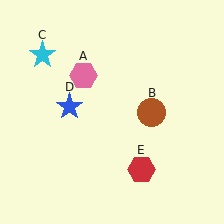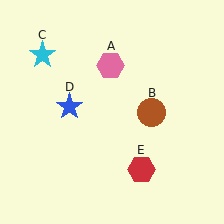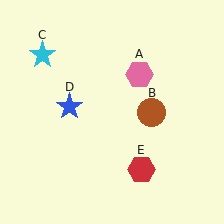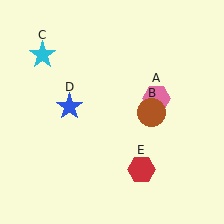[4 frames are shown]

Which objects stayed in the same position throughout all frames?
Brown circle (object B) and cyan star (object C) and blue star (object D) and red hexagon (object E) remained stationary.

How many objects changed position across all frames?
1 object changed position: pink hexagon (object A).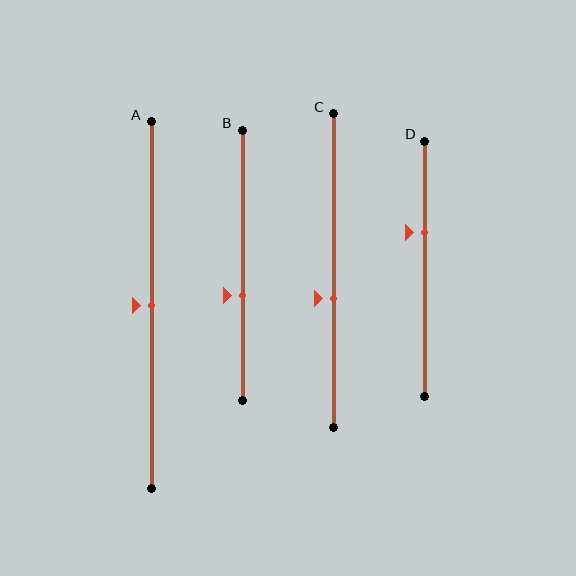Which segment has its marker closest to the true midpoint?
Segment A has its marker closest to the true midpoint.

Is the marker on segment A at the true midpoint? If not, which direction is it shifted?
Yes, the marker on segment A is at the true midpoint.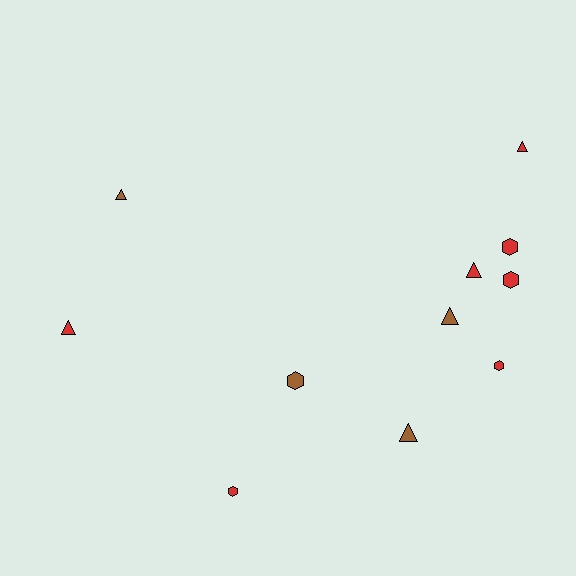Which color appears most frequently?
Red, with 7 objects.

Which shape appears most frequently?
Triangle, with 6 objects.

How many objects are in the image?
There are 11 objects.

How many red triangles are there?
There are 3 red triangles.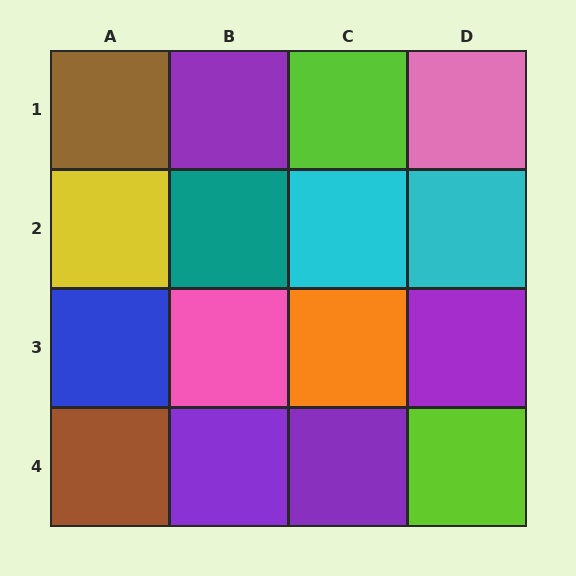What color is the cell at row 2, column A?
Yellow.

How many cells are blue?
1 cell is blue.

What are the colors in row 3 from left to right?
Blue, pink, orange, purple.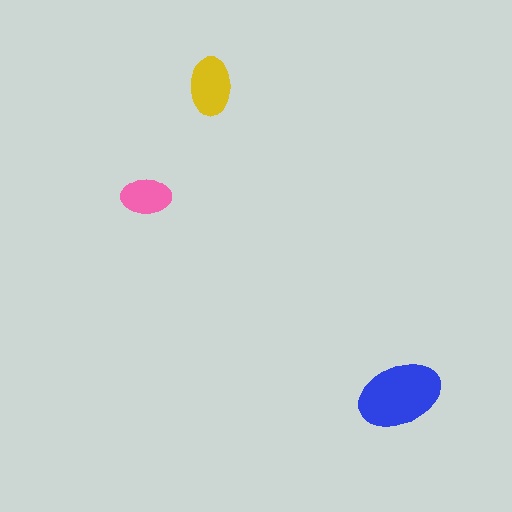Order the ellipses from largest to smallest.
the blue one, the yellow one, the pink one.